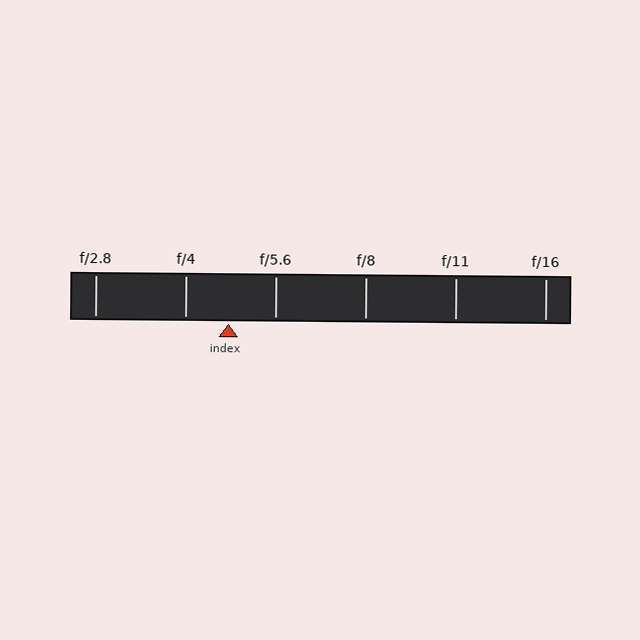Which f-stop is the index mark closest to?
The index mark is closest to f/4.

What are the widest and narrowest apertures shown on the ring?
The widest aperture shown is f/2.8 and the narrowest is f/16.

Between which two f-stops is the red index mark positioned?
The index mark is between f/4 and f/5.6.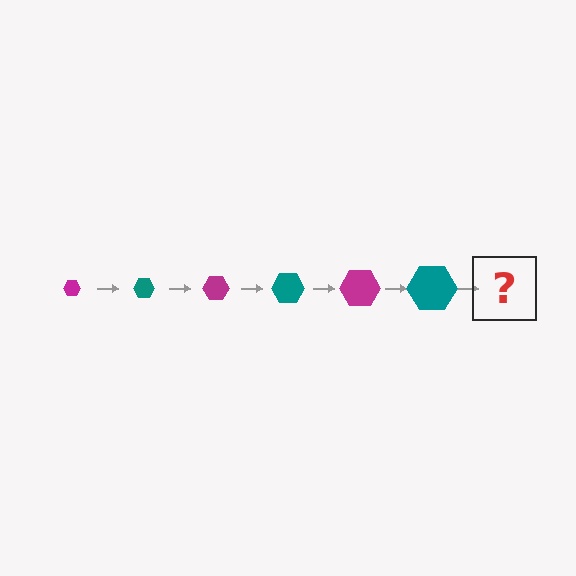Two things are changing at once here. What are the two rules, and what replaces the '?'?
The two rules are that the hexagon grows larger each step and the color cycles through magenta and teal. The '?' should be a magenta hexagon, larger than the previous one.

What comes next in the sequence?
The next element should be a magenta hexagon, larger than the previous one.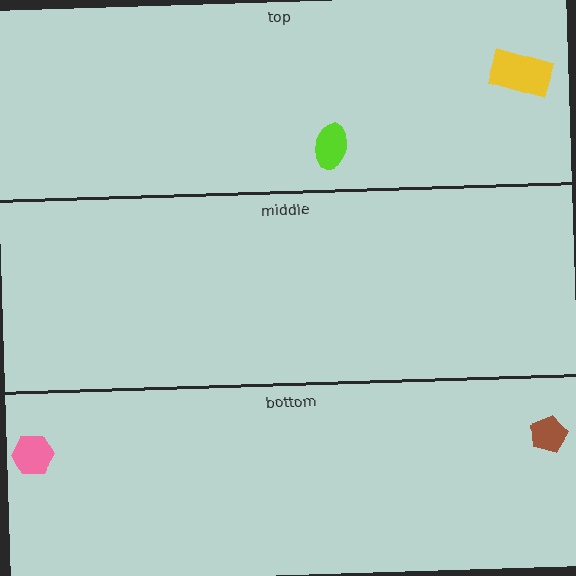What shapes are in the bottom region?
The pink hexagon, the brown pentagon.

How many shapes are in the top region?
2.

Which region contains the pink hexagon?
The bottom region.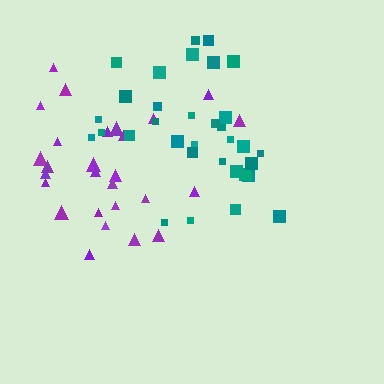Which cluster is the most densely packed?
Teal.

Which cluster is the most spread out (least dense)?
Purple.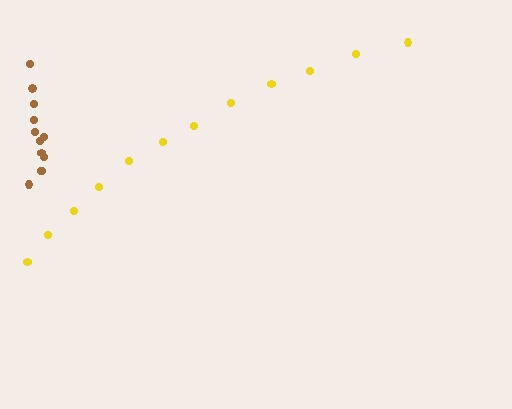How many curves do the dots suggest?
There are 2 distinct paths.